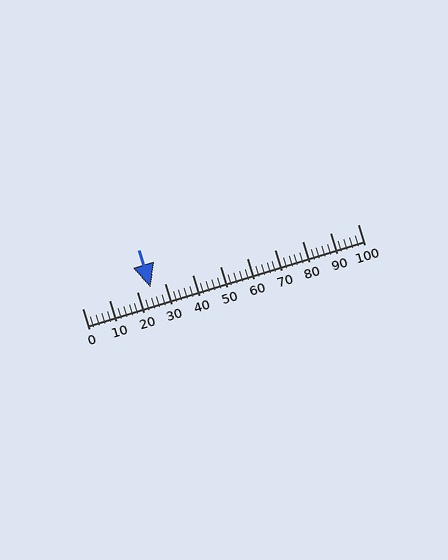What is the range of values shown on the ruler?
The ruler shows values from 0 to 100.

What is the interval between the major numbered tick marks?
The major tick marks are spaced 10 units apart.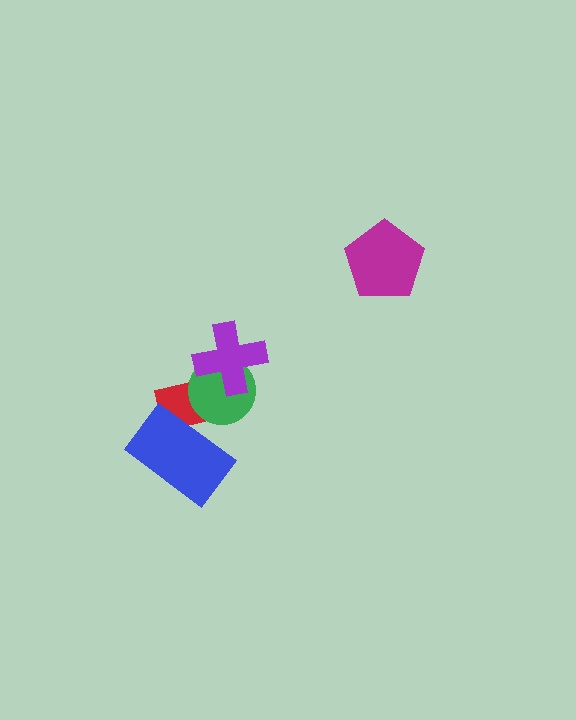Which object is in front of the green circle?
The purple cross is in front of the green circle.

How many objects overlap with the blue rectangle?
1 object overlaps with the blue rectangle.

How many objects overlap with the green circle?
2 objects overlap with the green circle.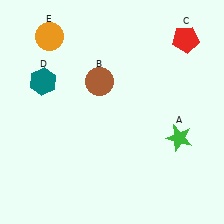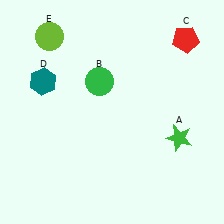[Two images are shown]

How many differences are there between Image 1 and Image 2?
There are 2 differences between the two images.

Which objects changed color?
B changed from brown to green. E changed from orange to lime.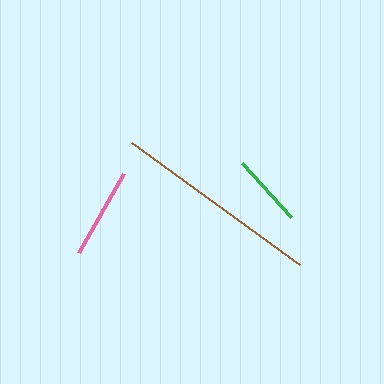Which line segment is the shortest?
The green line is the shortest at approximately 73 pixels.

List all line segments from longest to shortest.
From longest to shortest: brown, pink, green.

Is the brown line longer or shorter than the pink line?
The brown line is longer than the pink line.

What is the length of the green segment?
The green segment is approximately 73 pixels long.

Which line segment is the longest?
The brown line is the longest at approximately 207 pixels.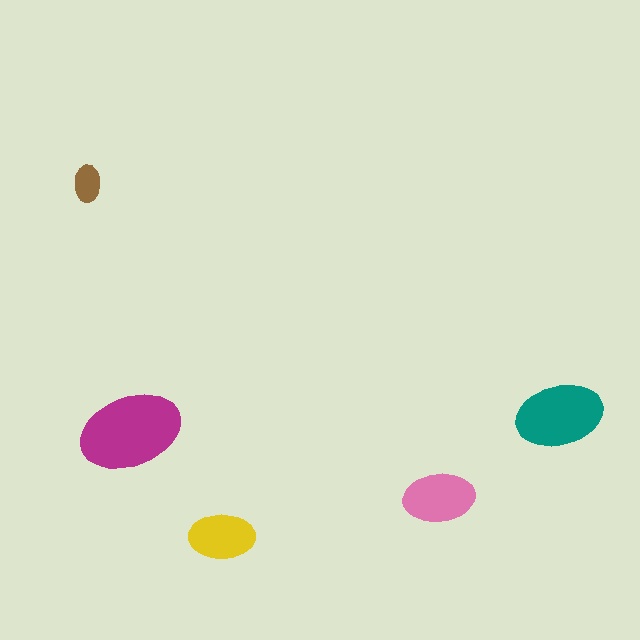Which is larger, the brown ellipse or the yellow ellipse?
The yellow one.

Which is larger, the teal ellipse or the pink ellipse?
The teal one.